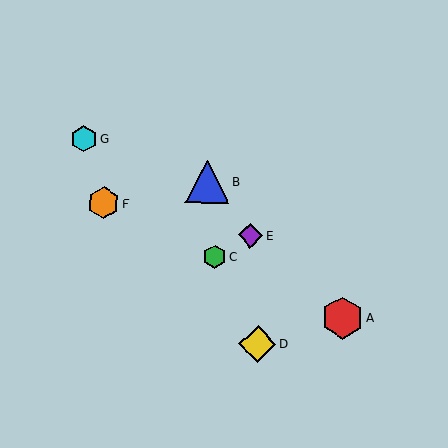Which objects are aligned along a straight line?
Objects A, C, F are aligned along a straight line.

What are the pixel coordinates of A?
Object A is at (343, 318).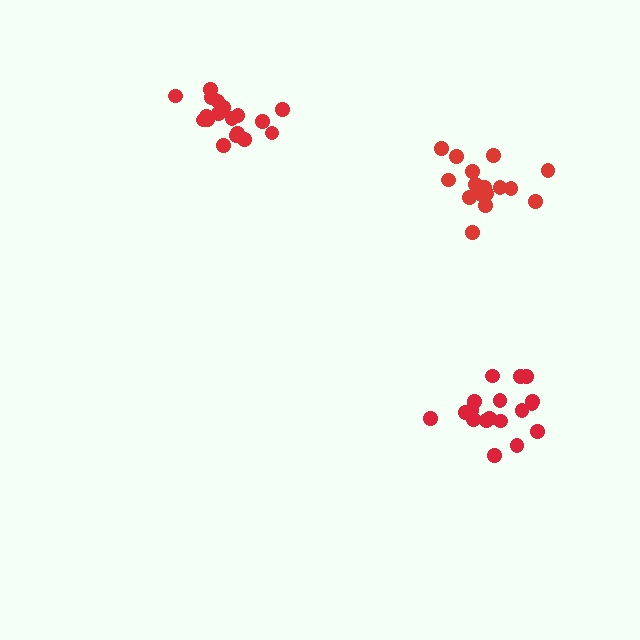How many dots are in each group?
Group 1: 18 dots, Group 2: 18 dots, Group 3: 16 dots (52 total).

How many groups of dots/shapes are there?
There are 3 groups.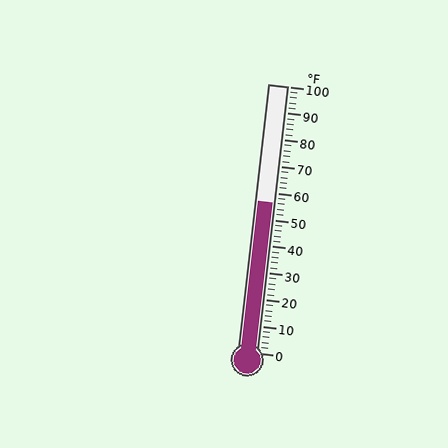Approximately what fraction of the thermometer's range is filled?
The thermometer is filled to approximately 55% of its range.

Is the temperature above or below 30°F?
The temperature is above 30°F.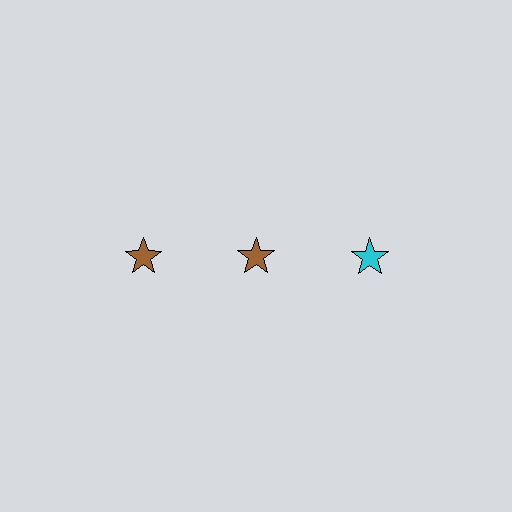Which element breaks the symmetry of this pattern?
The cyan star in the top row, center column breaks the symmetry. All other shapes are brown stars.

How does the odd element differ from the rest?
It has a different color: cyan instead of brown.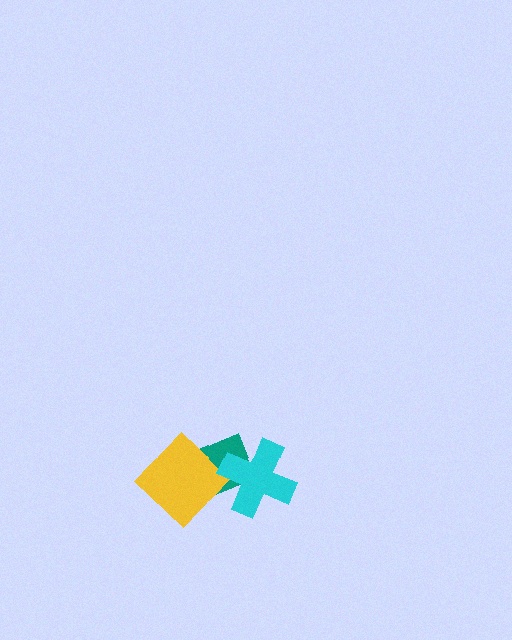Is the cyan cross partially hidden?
No, no other shape covers it.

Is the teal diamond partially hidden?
Yes, it is partially covered by another shape.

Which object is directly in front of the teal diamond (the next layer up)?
The yellow diamond is directly in front of the teal diamond.